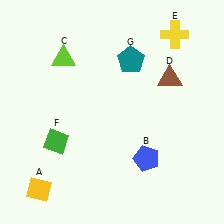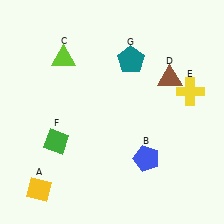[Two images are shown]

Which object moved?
The yellow cross (E) moved down.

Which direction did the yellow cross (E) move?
The yellow cross (E) moved down.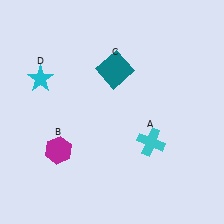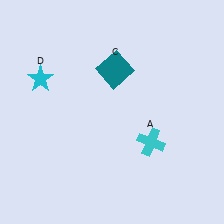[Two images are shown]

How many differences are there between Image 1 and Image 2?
There is 1 difference between the two images.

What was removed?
The magenta hexagon (B) was removed in Image 2.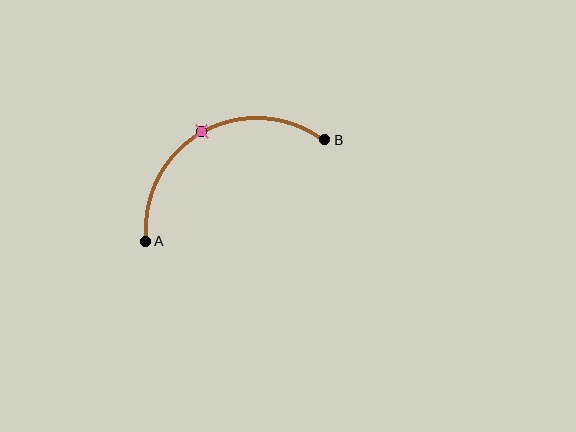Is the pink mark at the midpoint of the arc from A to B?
Yes. The pink mark lies on the arc at equal arc-length from both A and B — it is the arc midpoint.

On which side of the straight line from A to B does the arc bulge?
The arc bulges above the straight line connecting A and B.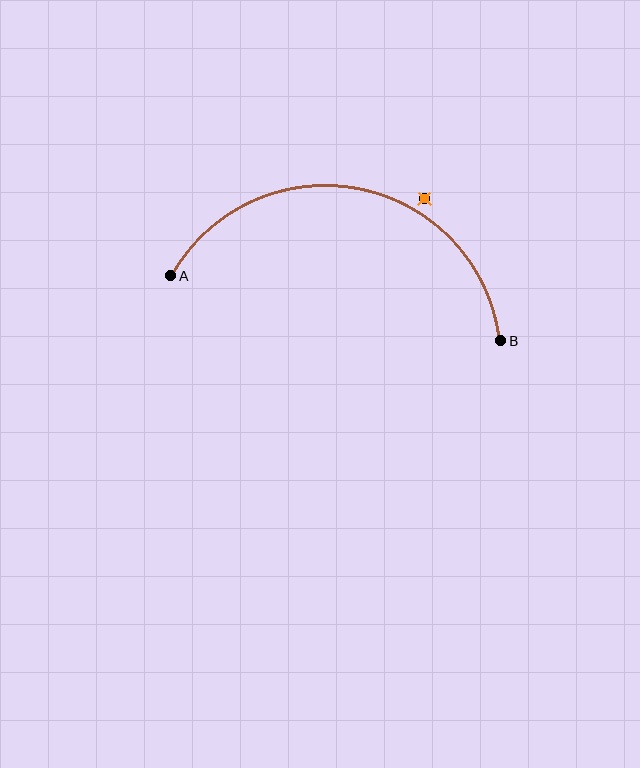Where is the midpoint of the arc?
The arc midpoint is the point on the curve farthest from the straight line joining A and B. It sits above that line.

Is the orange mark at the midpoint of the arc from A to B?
No — the orange mark does not lie on the arc at all. It sits slightly outside the curve.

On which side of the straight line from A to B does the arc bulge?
The arc bulges above the straight line connecting A and B.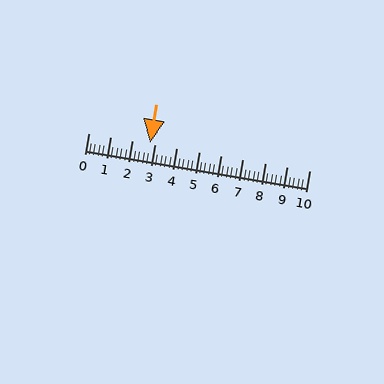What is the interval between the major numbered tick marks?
The major tick marks are spaced 1 units apart.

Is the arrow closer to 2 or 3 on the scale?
The arrow is closer to 3.